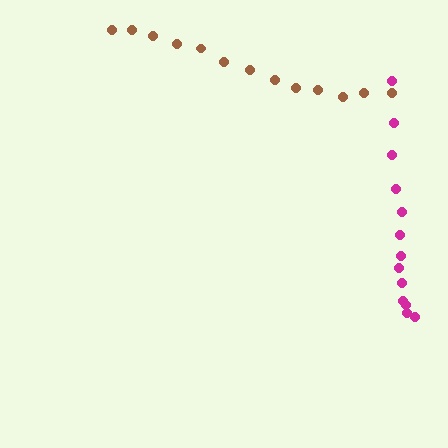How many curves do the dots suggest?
There are 2 distinct paths.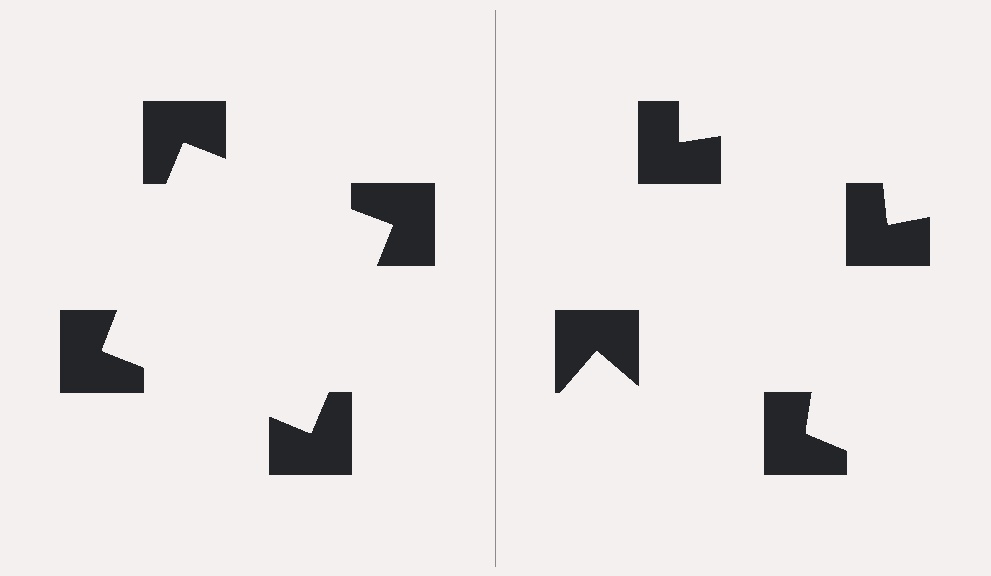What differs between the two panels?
The notched squares are positioned identically on both sides; only the wedge orientations differ. On the left they align to a square; on the right they are misaligned.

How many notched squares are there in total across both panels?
8 — 4 on each side.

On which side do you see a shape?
An illusory square appears on the left side. On the right side the wedge cuts are rotated, so no coherent shape forms.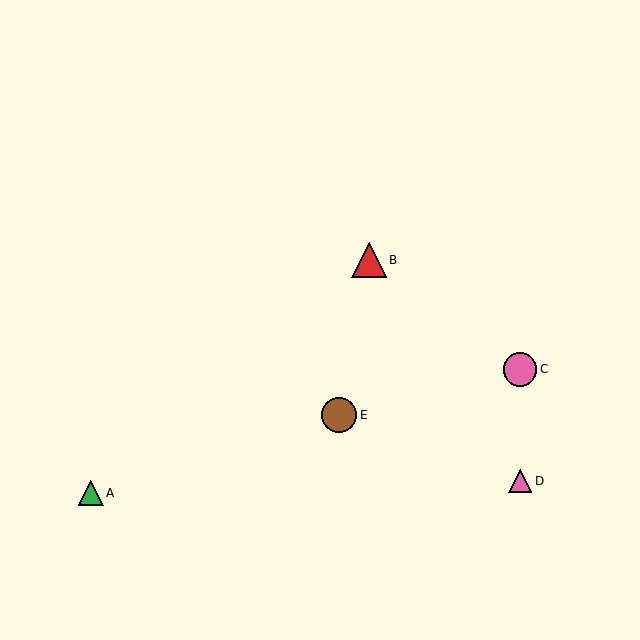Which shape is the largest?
The brown circle (labeled E) is the largest.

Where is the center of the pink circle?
The center of the pink circle is at (520, 369).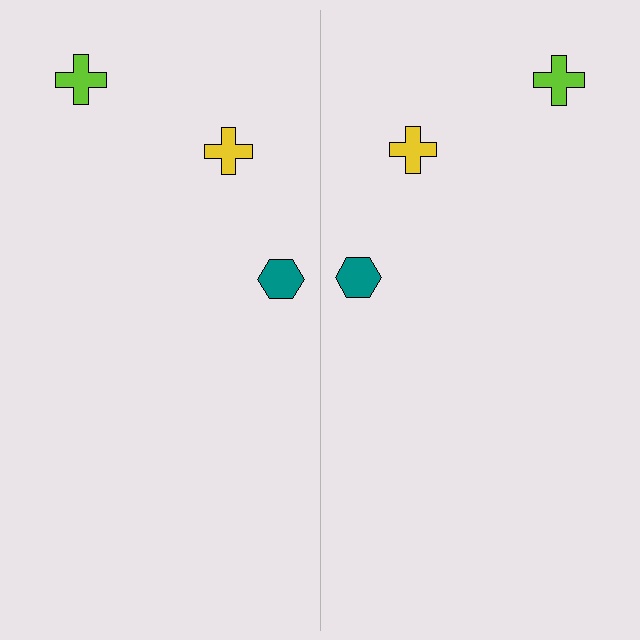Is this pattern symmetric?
Yes, this pattern has bilateral (reflection) symmetry.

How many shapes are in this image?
There are 6 shapes in this image.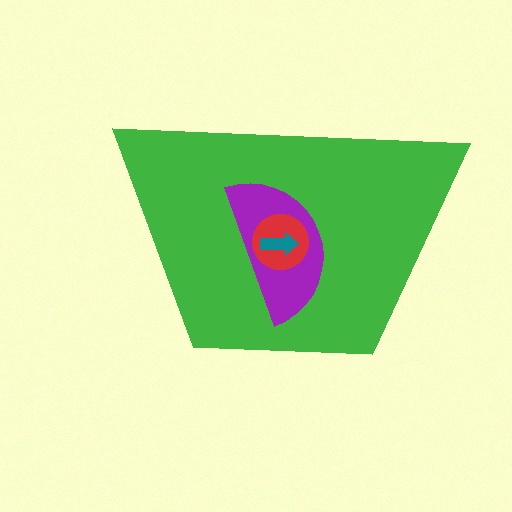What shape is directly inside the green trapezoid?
The purple semicircle.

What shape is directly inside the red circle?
The teal arrow.